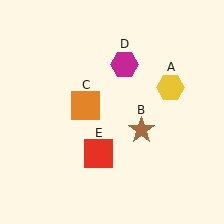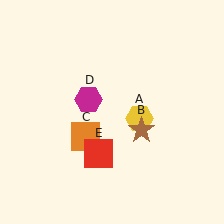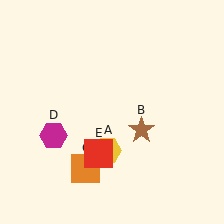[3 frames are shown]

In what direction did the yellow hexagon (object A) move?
The yellow hexagon (object A) moved down and to the left.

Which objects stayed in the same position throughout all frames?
Brown star (object B) and red square (object E) remained stationary.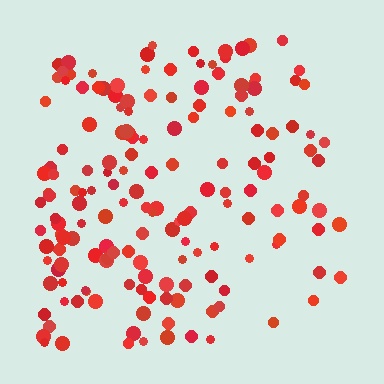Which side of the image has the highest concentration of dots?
The left.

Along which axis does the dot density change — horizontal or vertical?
Horizontal.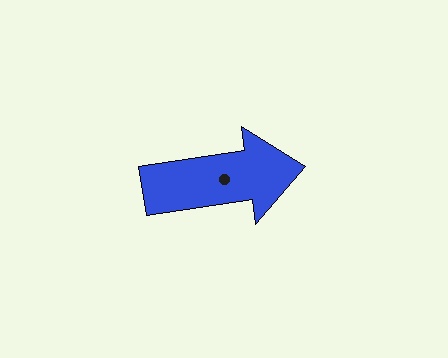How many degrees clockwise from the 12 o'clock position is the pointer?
Approximately 81 degrees.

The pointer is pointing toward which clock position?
Roughly 3 o'clock.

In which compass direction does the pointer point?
East.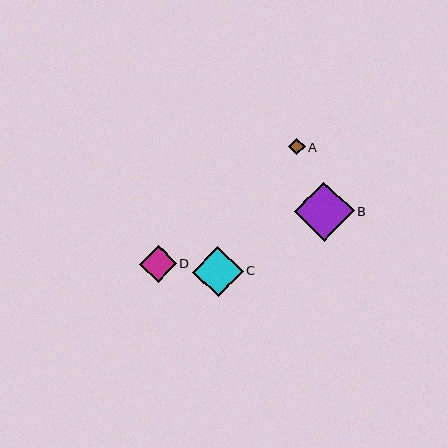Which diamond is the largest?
Diamond B is the largest with a size of approximately 59 pixels.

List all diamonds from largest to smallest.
From largest to smallest: B, C, D, A.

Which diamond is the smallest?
Diamond A is the smallest with a size of approximately 17 pixels.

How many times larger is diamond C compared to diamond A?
Diamond C is approximately 3.0 times the size of diamond A.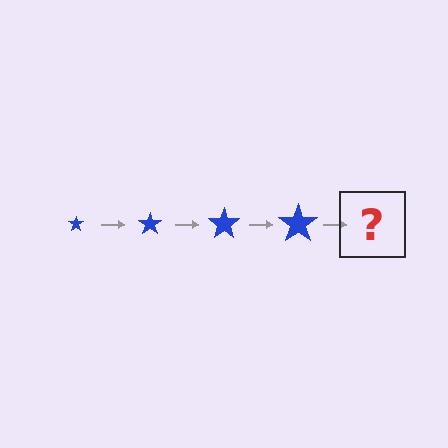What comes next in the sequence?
The next element should be a blue star, larger than the previous one.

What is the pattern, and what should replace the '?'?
The pattern is that the star gets progressively larger each step. The '?' should be a blue star, larger than the previous one.